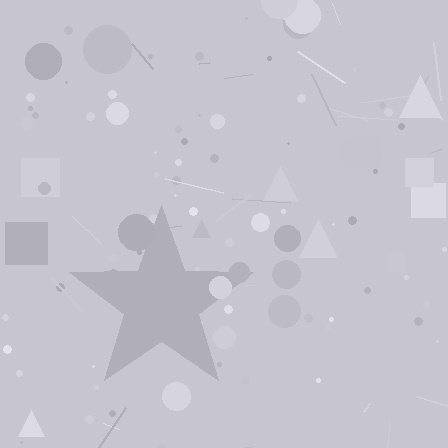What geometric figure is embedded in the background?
A star is embedded in the background.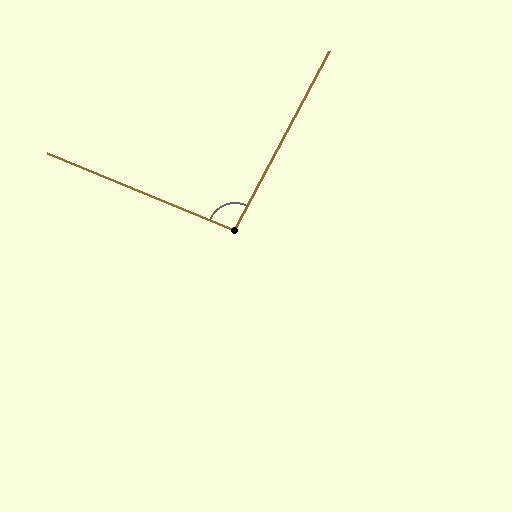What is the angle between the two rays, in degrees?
Approximately 96 degrees.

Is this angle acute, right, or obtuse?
It is obtuse.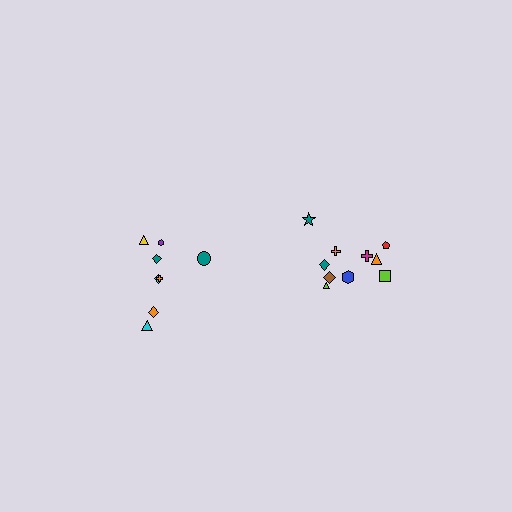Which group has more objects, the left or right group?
The right group.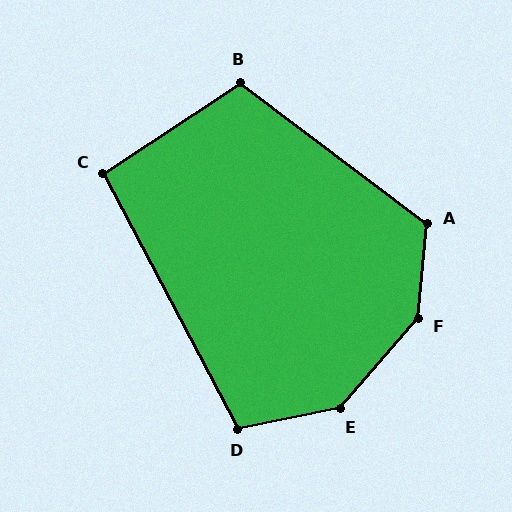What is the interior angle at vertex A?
Approximately 122 degrees (obtuse).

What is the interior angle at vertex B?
Approximately 110 degrees (obtuse).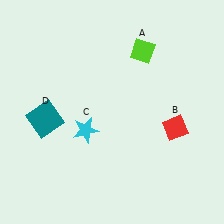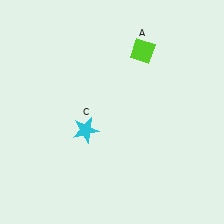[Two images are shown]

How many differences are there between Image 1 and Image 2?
There are 2 differences between the two images.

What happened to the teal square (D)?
The teal square (D) was removed in Image 2. It was in the bottom-left area of Image 1.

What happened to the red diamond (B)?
The red diamond (B) was removed in Image 2. It was in the bottom-right area of Image 1.